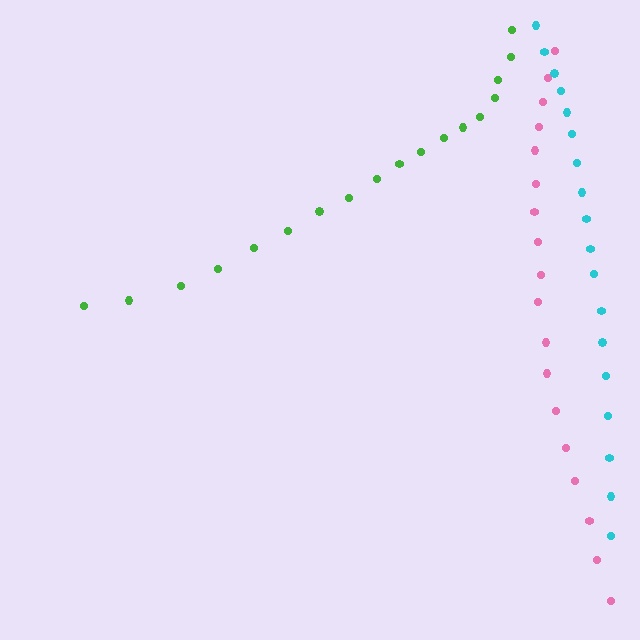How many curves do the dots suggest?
There are 3 distinct paths.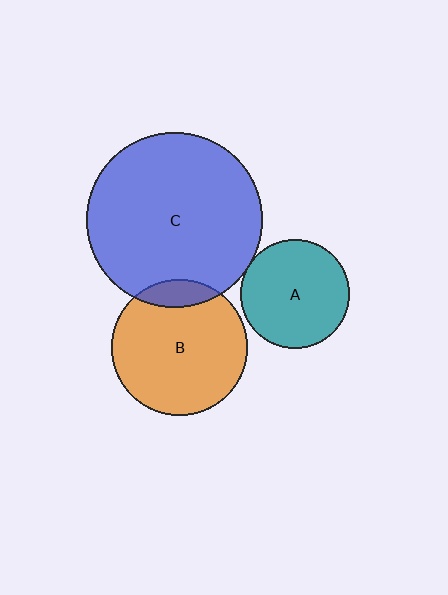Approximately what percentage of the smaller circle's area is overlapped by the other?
Approximately 5%.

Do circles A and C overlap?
Yes.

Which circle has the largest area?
Circle C (blue).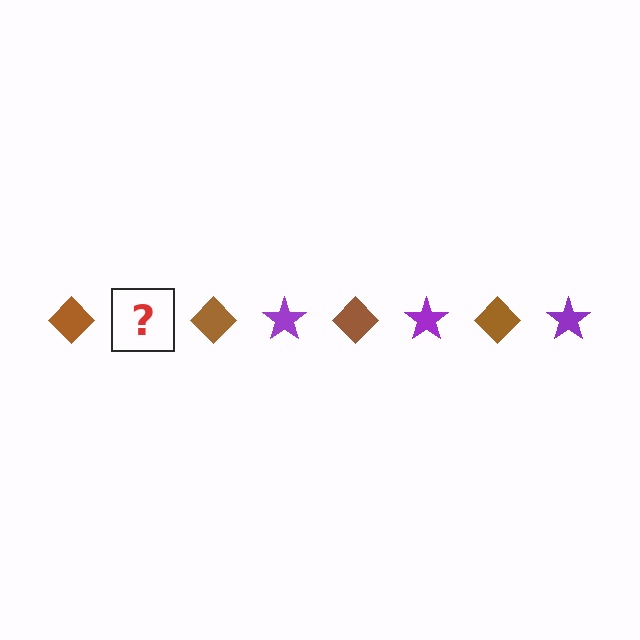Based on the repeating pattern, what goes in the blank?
The blank should be a purple star.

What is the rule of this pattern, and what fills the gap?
The rule is that the pattern alternates between brown diamond and purple star. The gap should be filled with a purple star.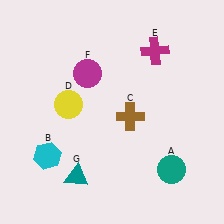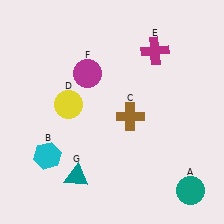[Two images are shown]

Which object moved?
The teal circle (A) moved down.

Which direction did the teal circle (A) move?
The teal circle (A) moved down.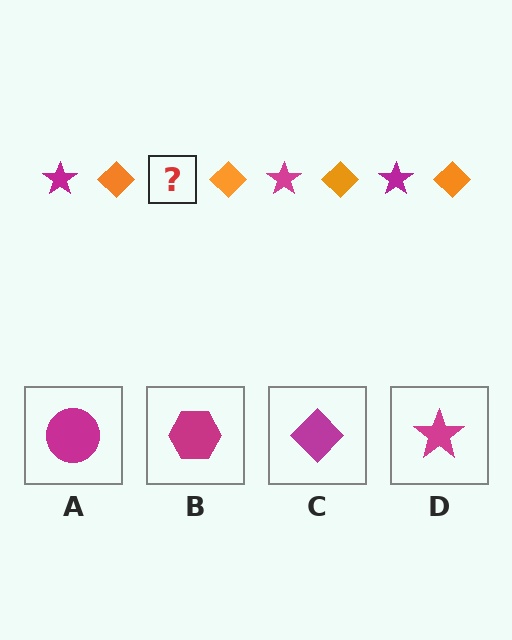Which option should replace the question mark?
Option D.